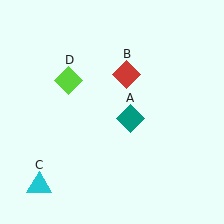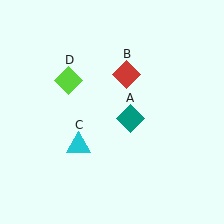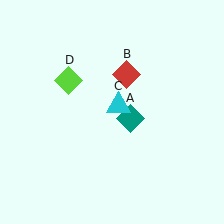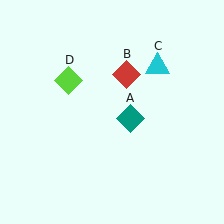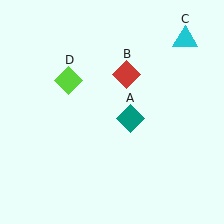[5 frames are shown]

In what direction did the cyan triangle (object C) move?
The cyan triangle (object C) moved up and to the right.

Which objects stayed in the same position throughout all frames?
Teal diamond (object A) and red diamond (object B) and lime diamond (object D) remained stationary.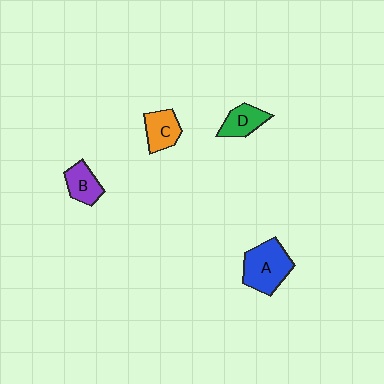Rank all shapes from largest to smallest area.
From largest to smallest: A (blue), C (orange), B (purple), D (green).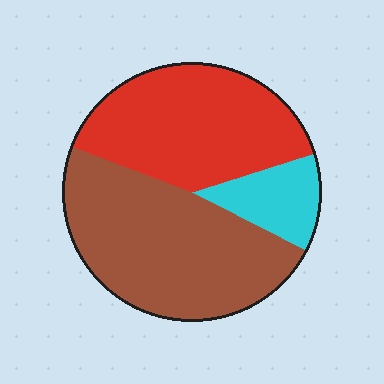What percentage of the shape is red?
Red takes up between a third and a half of the shape.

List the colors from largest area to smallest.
From largest to smallest: brown, red, cyan.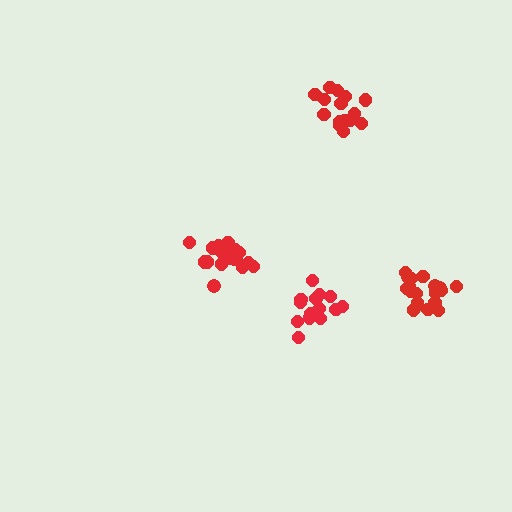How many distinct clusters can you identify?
There are 4 distinct clusters.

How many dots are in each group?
Group 1: 19 dots, Group 2: 18 dots, Group 3: 14 dots, Group 4: 20 dots (71 total).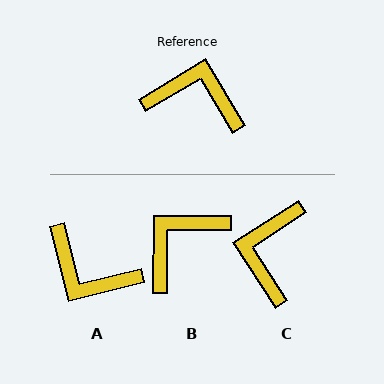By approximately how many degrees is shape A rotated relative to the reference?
Approximately 163 degrees counter-clockwise.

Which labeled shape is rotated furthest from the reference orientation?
A, about 163 degrees away.